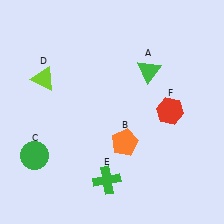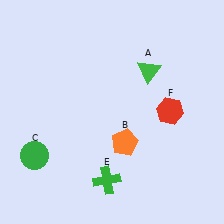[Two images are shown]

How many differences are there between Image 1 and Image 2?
There is 1 difference between the two images.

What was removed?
The lime triangle (D) was removed in Image 2.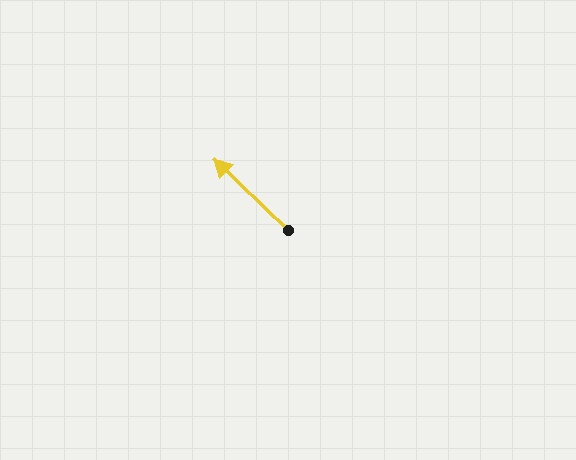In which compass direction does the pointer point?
Northwest.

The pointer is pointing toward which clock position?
Roughly 10 o'clock.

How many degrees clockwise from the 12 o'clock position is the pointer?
Approximately 314 degrees.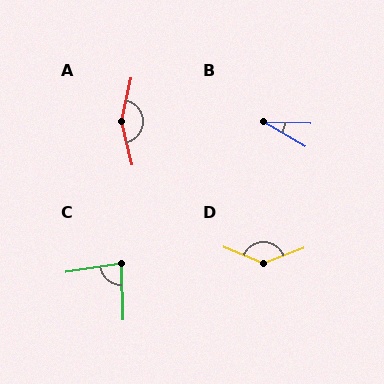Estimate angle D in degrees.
Approximately 136 degrees.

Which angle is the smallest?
B, at approximately 29 degrees.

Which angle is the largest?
A, at approximately 153 degrees.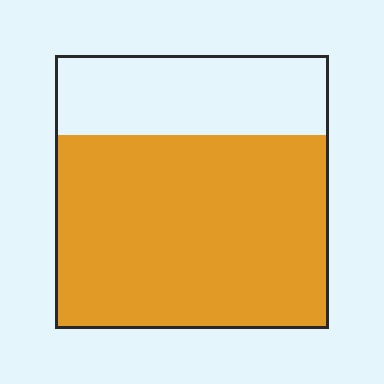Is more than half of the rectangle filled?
Yes.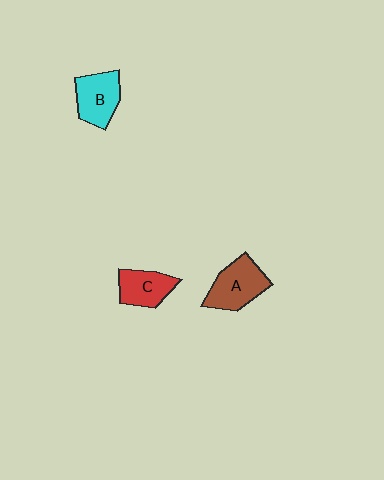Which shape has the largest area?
Shape A (brown).